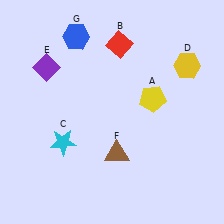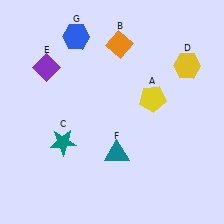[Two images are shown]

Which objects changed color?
B changed from red to orange. C changed from cyan to teal. F changed from brown to teal.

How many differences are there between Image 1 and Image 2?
There are 3 differences between the two images.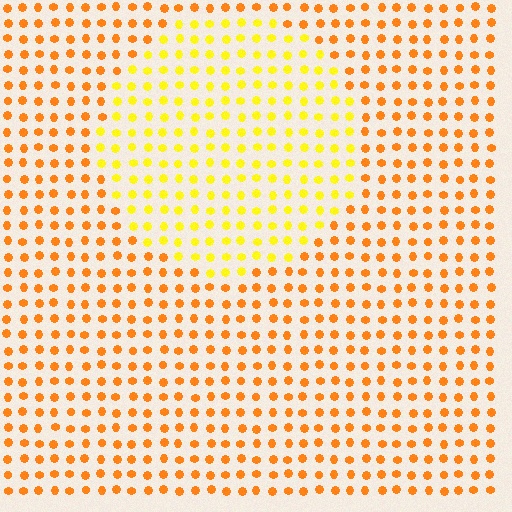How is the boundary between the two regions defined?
The boundary is defined purely by a slight shift in hue (about 30 degrees). Spacing, size, and orientation are identical on both sides.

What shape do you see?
I see a circle.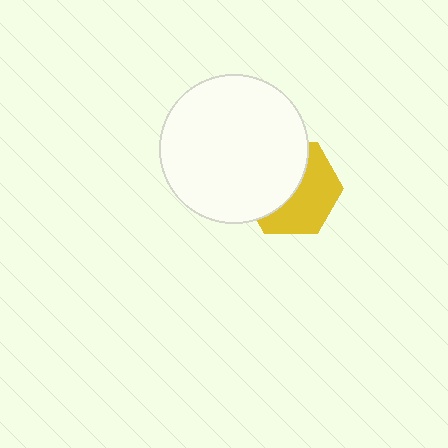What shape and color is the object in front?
The object in front is a white circle.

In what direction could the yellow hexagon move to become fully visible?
The yellow hexagon could move toward the lower-right. That would shift it out from behind the white circle entirely.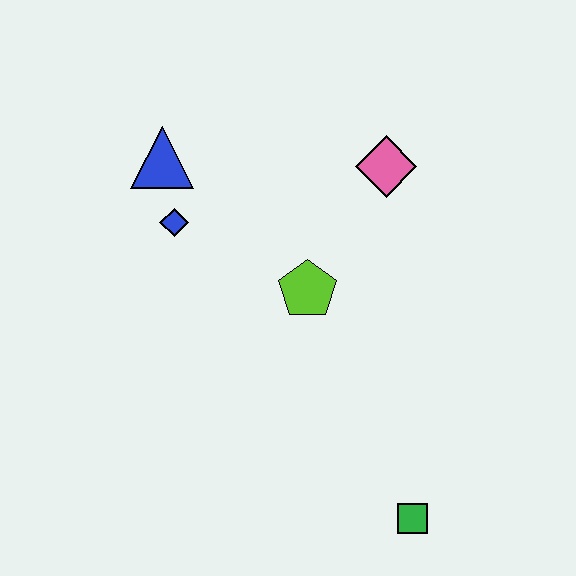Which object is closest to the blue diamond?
The blue triangle is closest to the blue diamond.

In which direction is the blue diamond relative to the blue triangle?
The blue diamond is below the blue triangle.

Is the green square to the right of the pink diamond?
Yes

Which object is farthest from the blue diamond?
The green square is farthest from the blue diamond.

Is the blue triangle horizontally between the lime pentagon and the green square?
No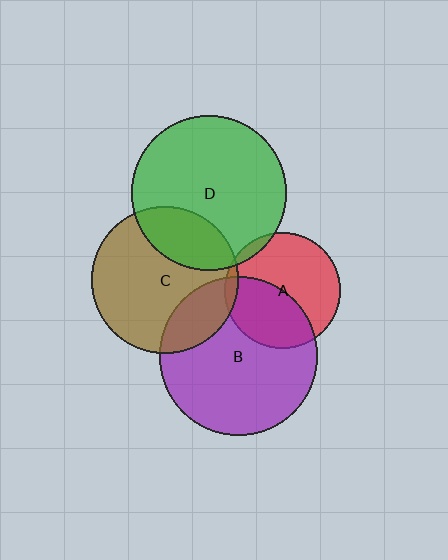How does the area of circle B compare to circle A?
Approximately 1.8 times.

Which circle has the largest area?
Circle B (purple).